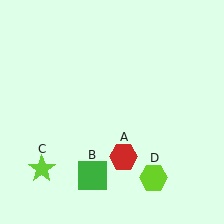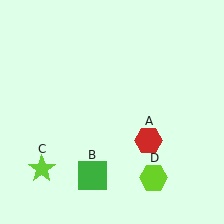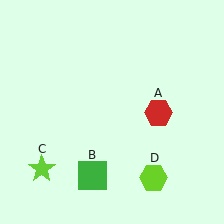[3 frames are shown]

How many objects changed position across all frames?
1 object changed position: red hexagon (object A).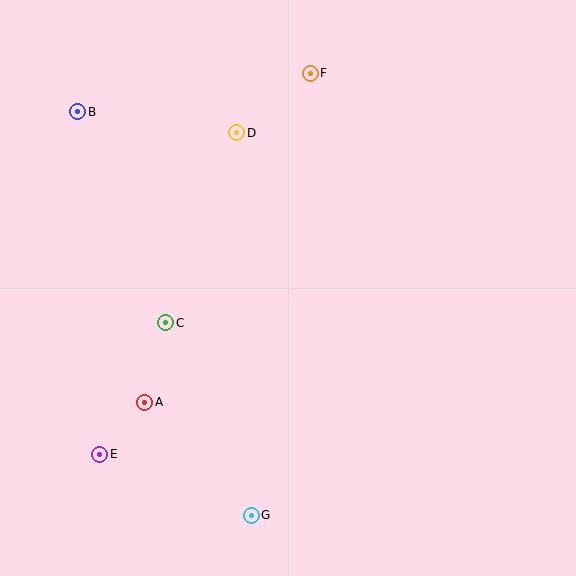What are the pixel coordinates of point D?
Point D is at (237, 133).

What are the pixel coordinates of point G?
Point G is at (251, 515).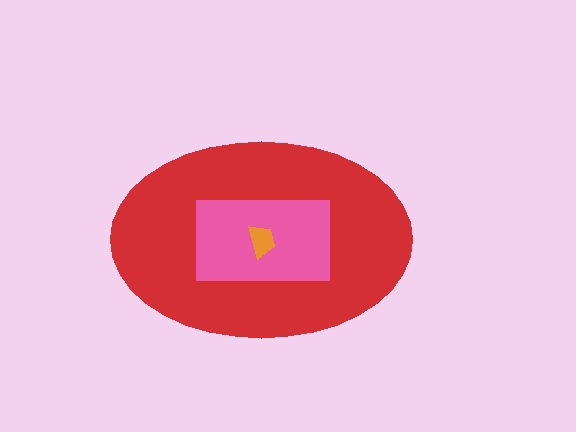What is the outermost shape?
The red ellipse.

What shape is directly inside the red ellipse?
The pink rectangle.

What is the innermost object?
The orange trapezoid.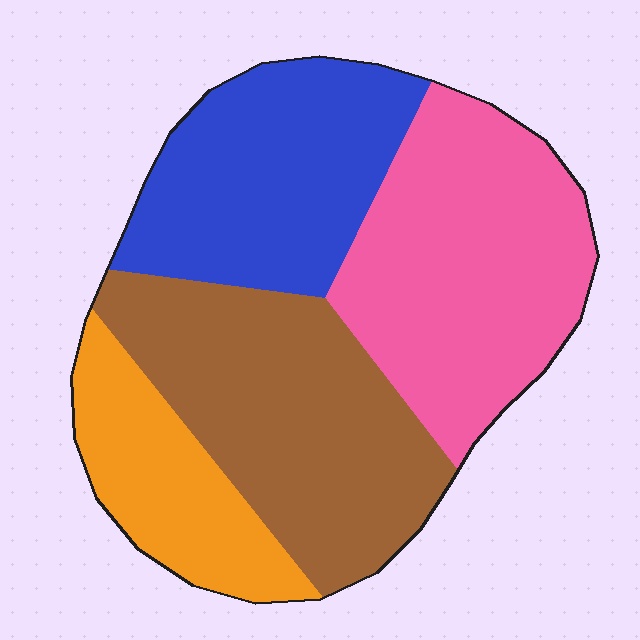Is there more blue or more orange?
Blue.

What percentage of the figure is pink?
Pink takes up about one third (1/3) of the figure.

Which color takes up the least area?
Orange, at roughly 15%.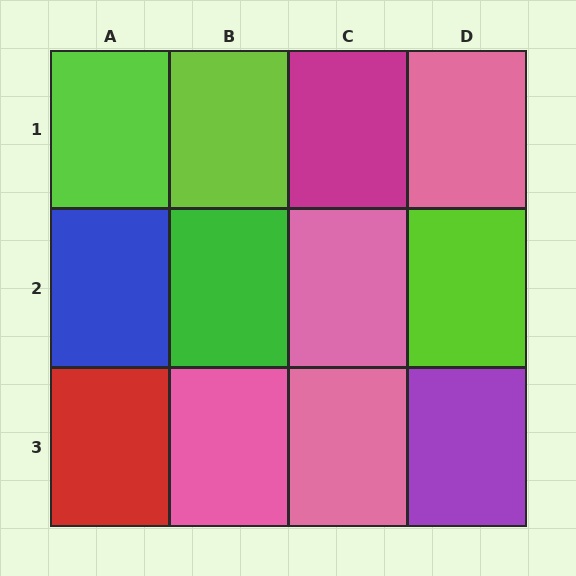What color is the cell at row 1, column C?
Magenta.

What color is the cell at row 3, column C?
Pink.